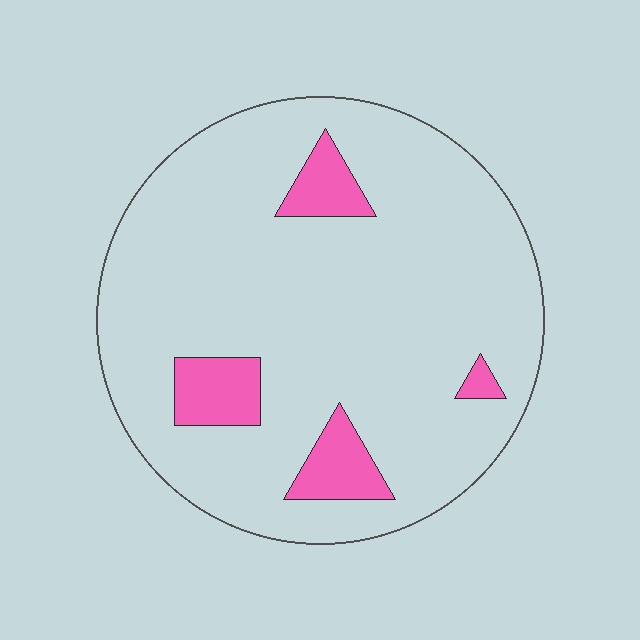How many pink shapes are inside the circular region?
4.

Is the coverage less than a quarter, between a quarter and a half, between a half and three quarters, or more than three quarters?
Less than a quarter.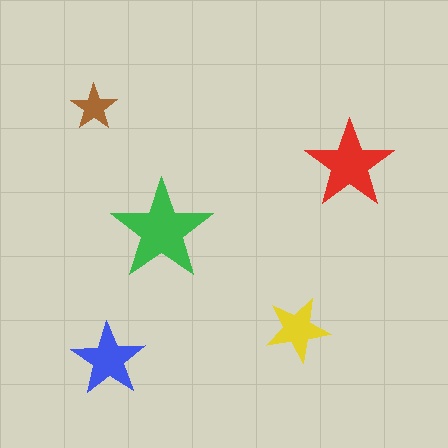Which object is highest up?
The brown star is topmost.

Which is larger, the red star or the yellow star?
The red one.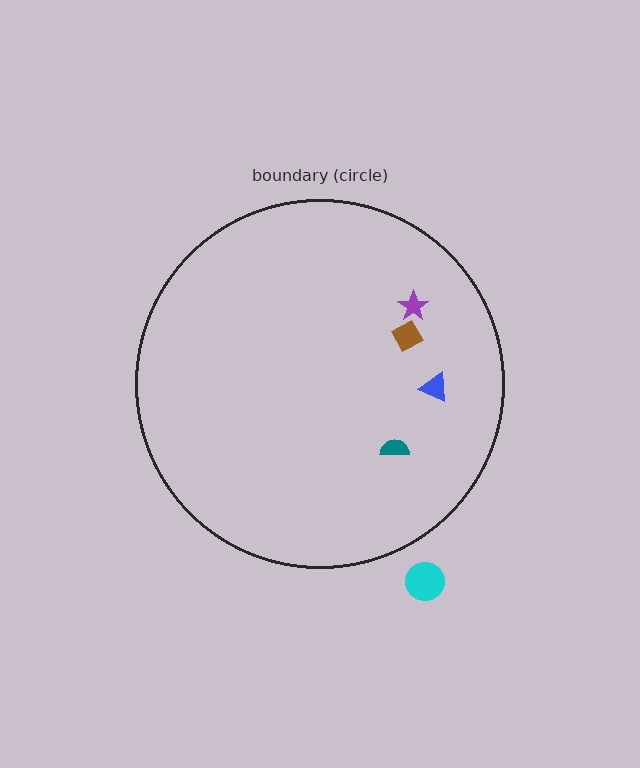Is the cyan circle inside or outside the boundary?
Outside.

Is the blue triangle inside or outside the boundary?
Inside.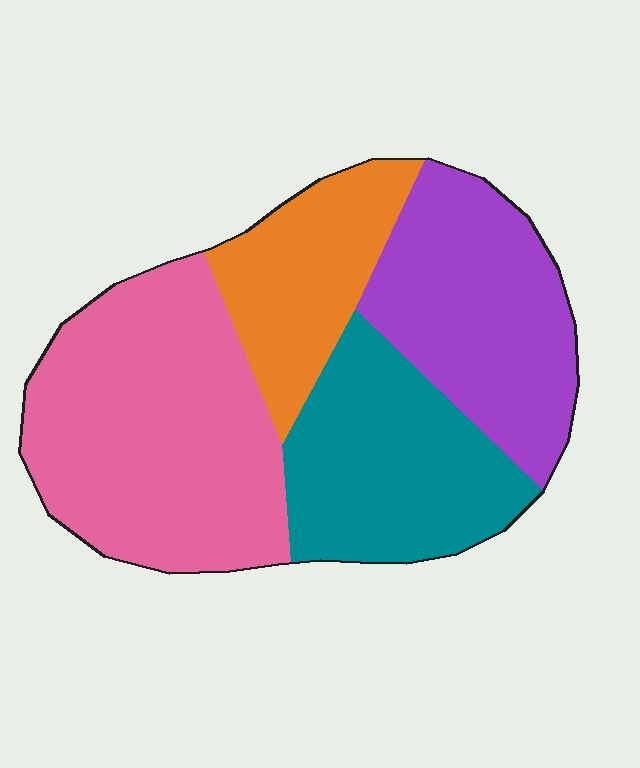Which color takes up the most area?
Pink, at roughly 35%.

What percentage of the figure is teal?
Teal takes up about one quarter (1/4) of the figure.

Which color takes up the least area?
Orange, at roughly 15%.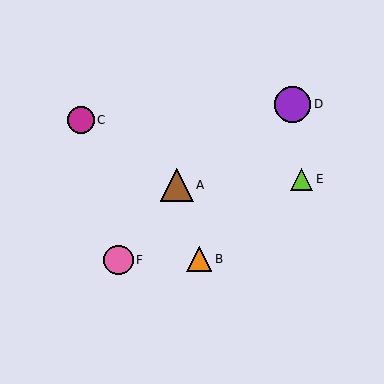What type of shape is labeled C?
Shape C is a magenta circle.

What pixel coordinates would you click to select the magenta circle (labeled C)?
Click at (81, 120) to select the magenta circle C.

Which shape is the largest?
The purple circle (labeled D) is the largest.